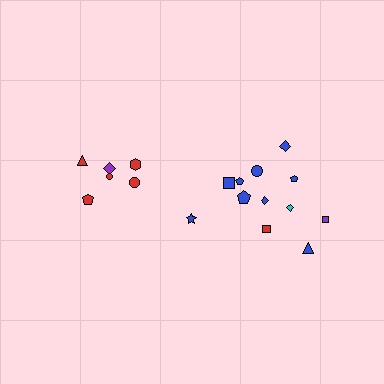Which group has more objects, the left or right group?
The right group.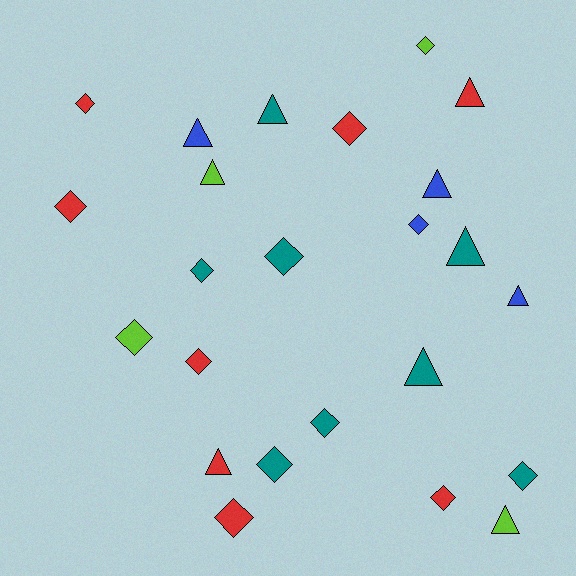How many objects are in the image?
There are 24 objects.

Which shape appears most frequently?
Diamond, with 14 objects.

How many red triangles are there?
There are 2 red triangles.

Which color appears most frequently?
Red, with 8 objects.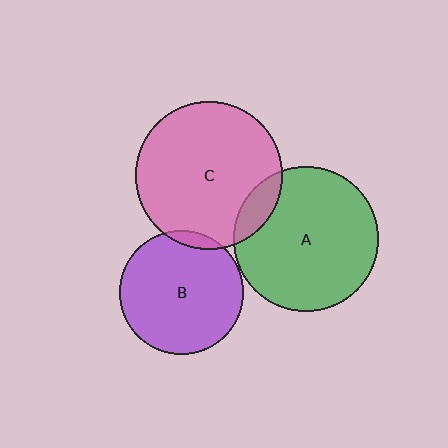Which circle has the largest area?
Circle C (pink).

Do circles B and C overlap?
Yes.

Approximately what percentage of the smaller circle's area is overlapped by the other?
Approximately 5%.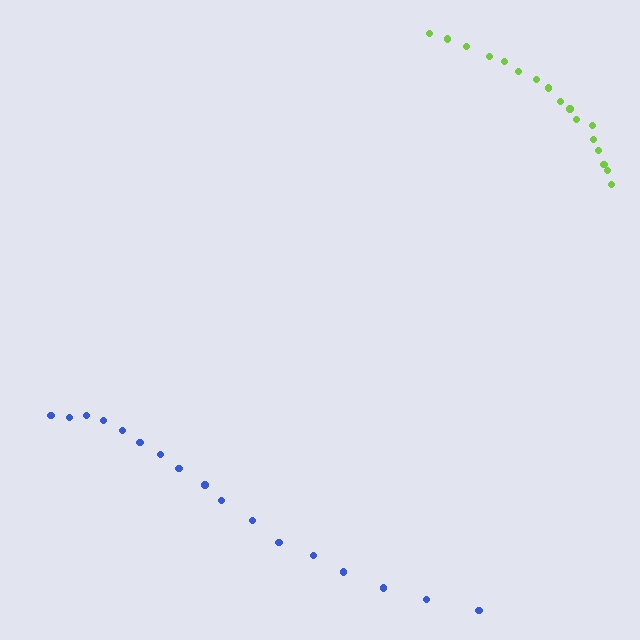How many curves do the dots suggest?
There are 2 distinct paths.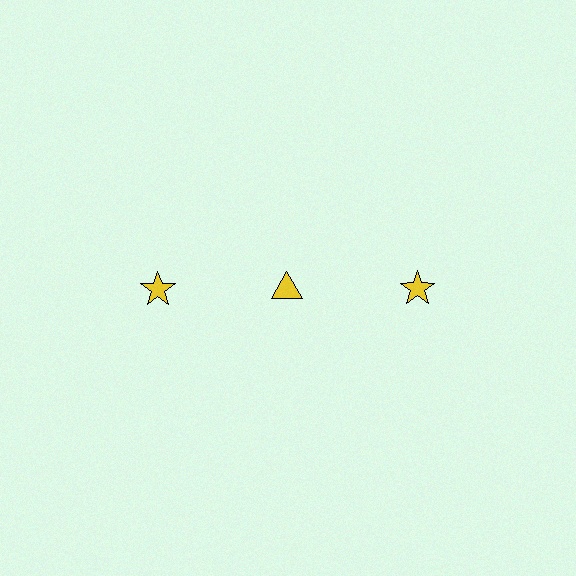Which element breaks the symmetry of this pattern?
The yellow triangle in the top row, second from left column breaks the symmetry. All other shapes are yellow stars.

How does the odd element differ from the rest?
It has a different shape: triangle instead of star.